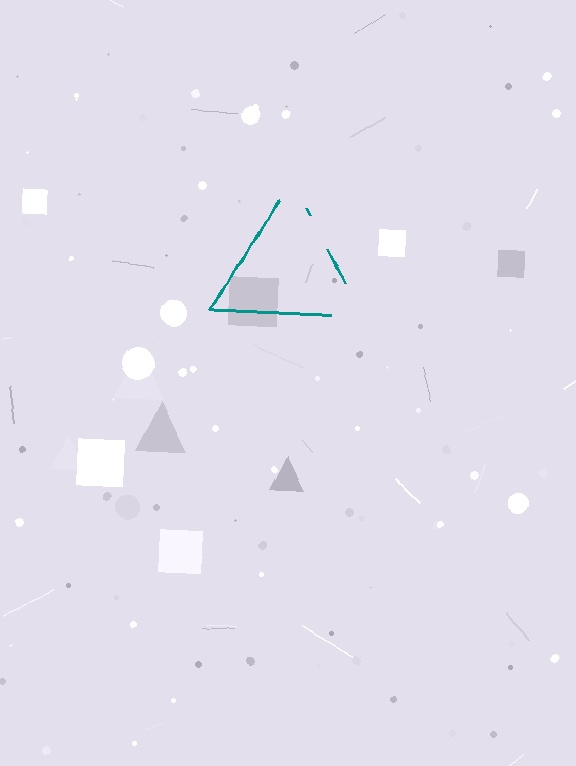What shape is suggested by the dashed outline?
The dashed outline suggests a triangle.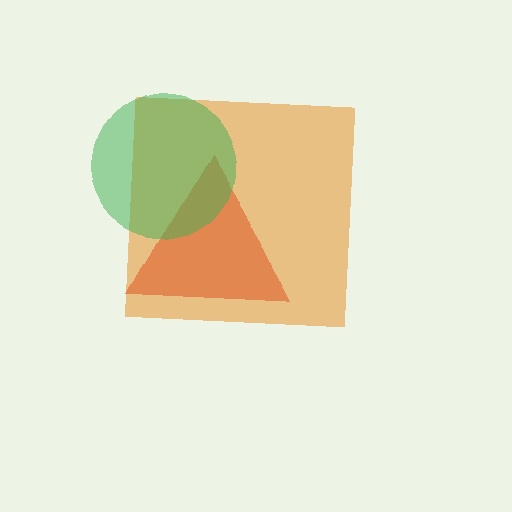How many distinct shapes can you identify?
There are 3 distinct shapes: a red triangle, an orange square, a green circle.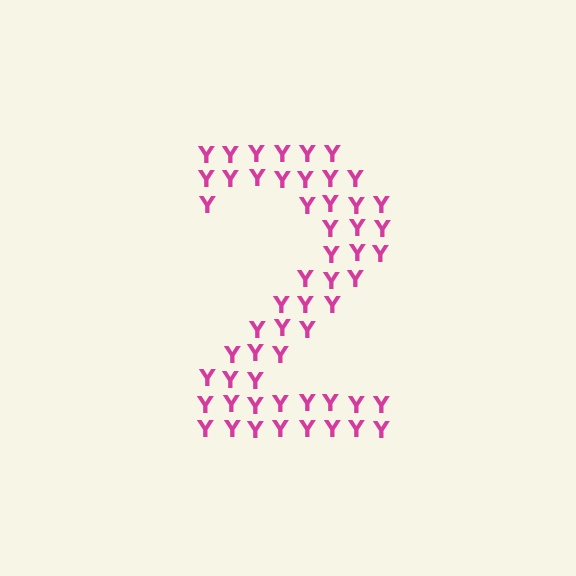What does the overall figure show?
The overall figure shows the digit 2.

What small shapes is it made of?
It is made of small letter Y's.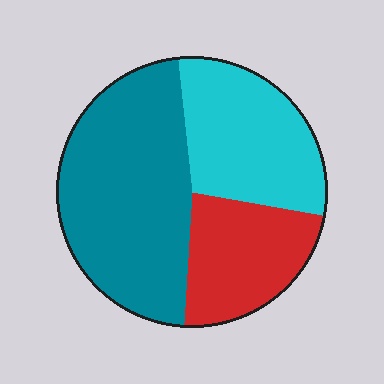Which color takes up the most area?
Teal, at roughly 50%.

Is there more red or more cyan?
Cyan.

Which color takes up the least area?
Red, at roughly 25%.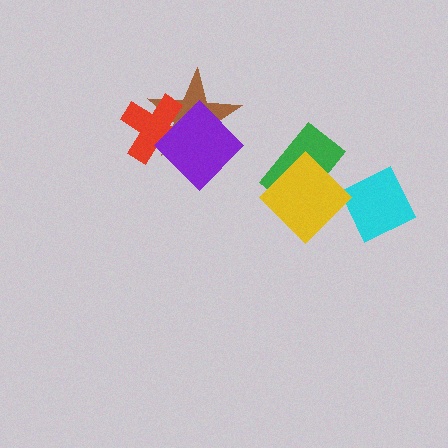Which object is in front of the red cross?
The purple diamond is in front of the red cross.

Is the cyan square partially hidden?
No, no other shape covers it.